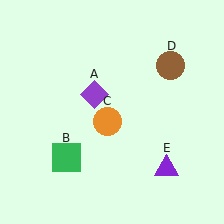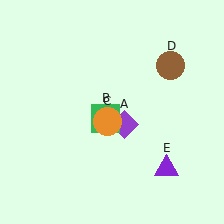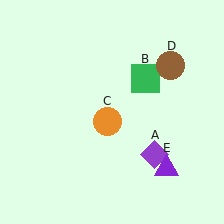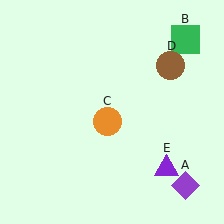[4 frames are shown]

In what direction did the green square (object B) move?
The green square (object B) moved up and to the right.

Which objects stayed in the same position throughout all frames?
Orange circle (object C) and brown circle (object D) and purple triangle (object E) remained stationary.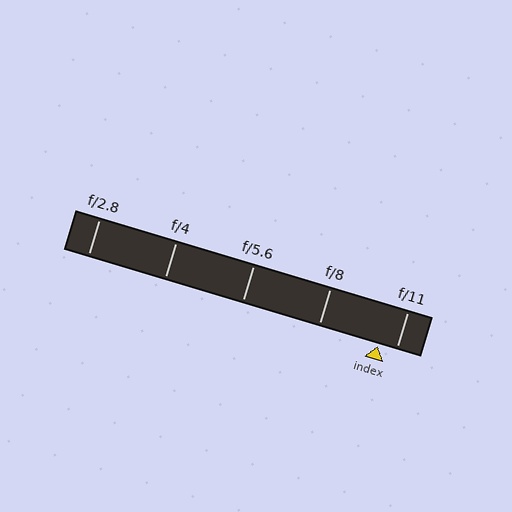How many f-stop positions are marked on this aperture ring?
There are 5 f-stop positions marked.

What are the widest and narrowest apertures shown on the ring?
The widest aperture shown is f/2.8 and the narrowest is f/11.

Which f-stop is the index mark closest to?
The index mark is closest to f/11.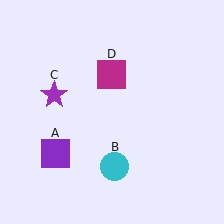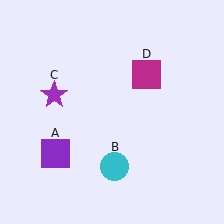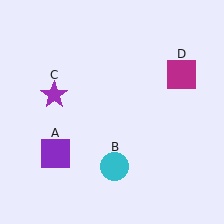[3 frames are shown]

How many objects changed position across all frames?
1 object changed position: magenta square (object D).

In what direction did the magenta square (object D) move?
The magenta square (object D) moved right.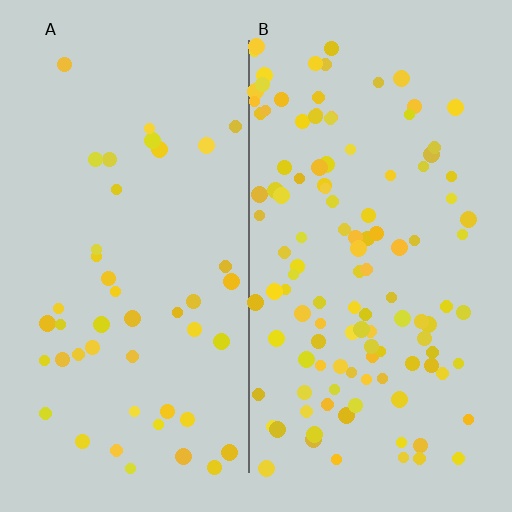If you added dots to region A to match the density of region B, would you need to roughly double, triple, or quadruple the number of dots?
Approximately triple.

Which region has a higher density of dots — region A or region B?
B (the right).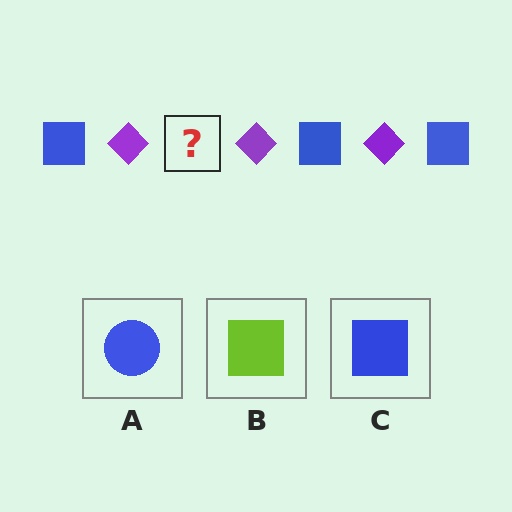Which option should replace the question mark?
Option C.